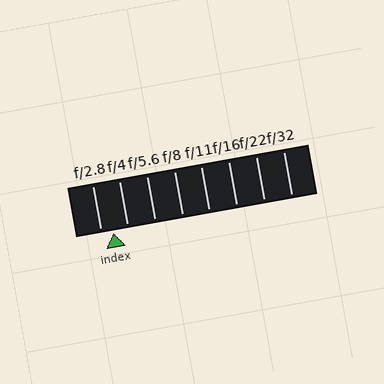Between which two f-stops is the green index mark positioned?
The index mark is between f/2.8 and f/4.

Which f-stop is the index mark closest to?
The index mark is closest to f/2.8.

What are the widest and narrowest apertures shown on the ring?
The widest aperture shown is f/2.8 and the narrowest is f/32.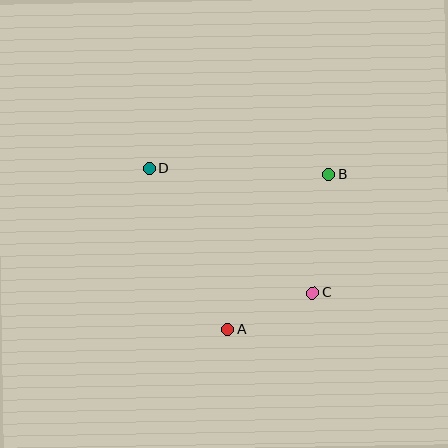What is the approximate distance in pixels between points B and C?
The distance between B and C is approximately 119 pixels.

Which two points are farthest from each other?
Points C and D are farthest from each other.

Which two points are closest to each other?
Points A and C are closest to each other.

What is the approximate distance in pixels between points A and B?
The distance between A and B is approximately 185 pixels.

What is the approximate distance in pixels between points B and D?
The distance between B and D is approximately 180 pixels.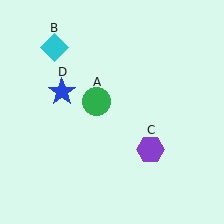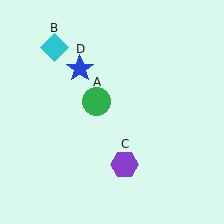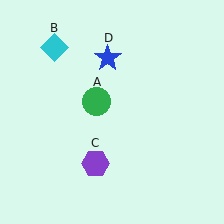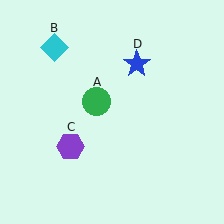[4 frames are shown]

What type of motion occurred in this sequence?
The purple hexagon (object C), blue star (object D) rotated clockwise around the center of the scene.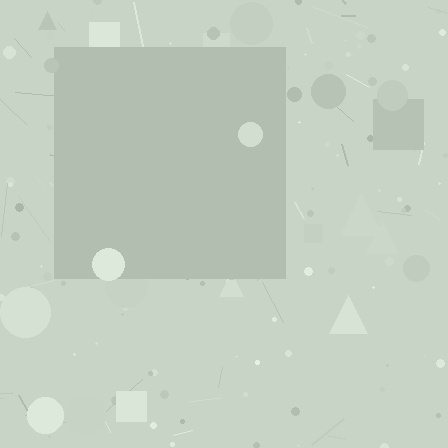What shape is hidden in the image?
A square is hidden in the image.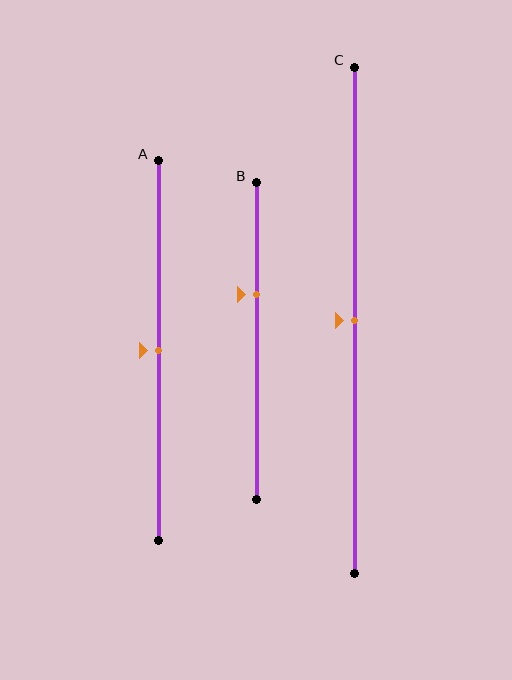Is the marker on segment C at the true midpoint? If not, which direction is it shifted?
Yes, the marker on segment C is at the true midpoint.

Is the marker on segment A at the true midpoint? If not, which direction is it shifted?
Yes, the marker on segment A is at the true midpoint.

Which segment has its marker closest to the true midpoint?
Segment A has its marker closest to the true midpoint.